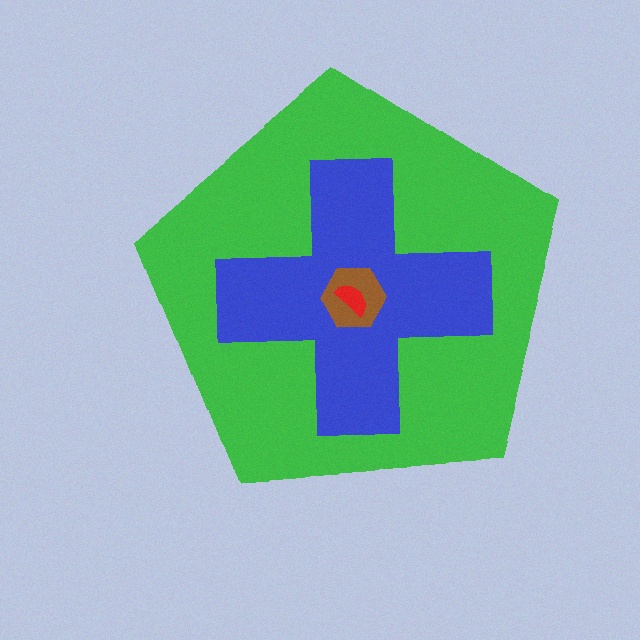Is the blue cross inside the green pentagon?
Yes.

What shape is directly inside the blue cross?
The brown hexagon.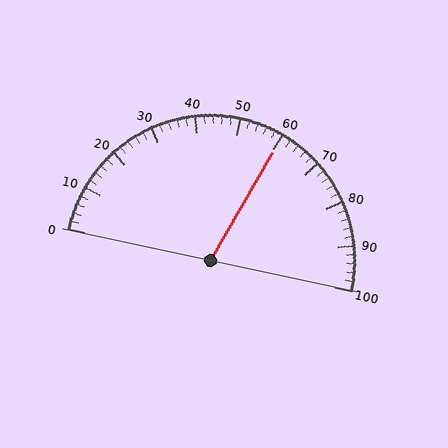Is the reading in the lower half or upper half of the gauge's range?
The reading is in the upper half of the range (0 to 100).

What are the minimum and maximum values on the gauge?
The gauge ranges from 0 to 100.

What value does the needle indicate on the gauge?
The needle indicates approximately 60.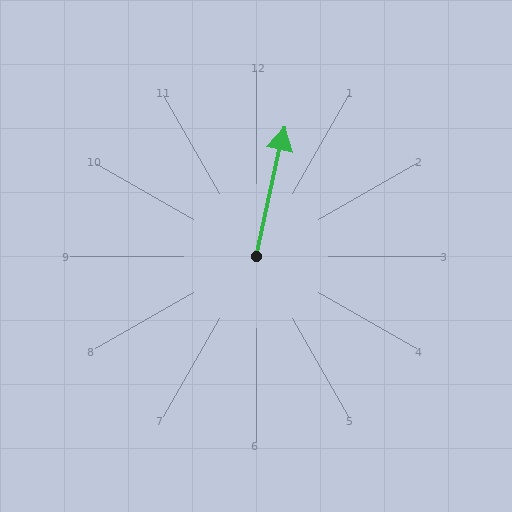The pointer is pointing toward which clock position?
Roughly 12 o'clock.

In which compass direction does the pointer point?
North.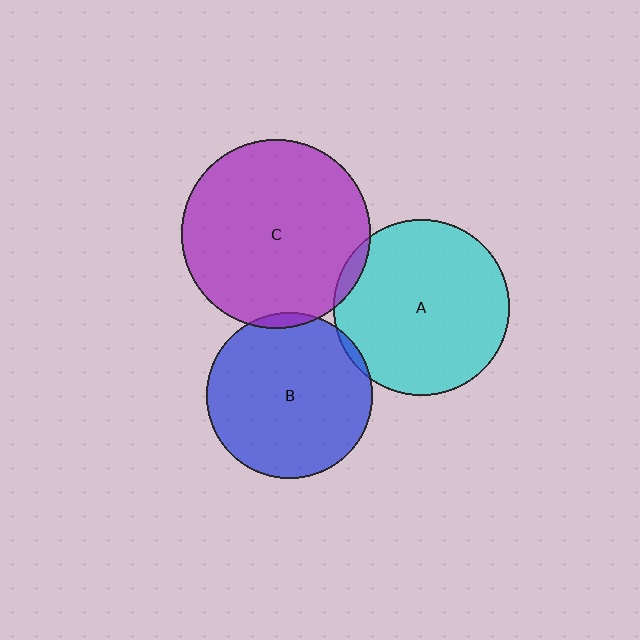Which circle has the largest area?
Circle C (purple).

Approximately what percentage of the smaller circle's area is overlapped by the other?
Approximately 5%.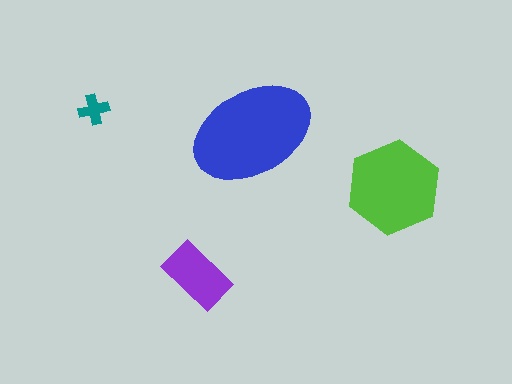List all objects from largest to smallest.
The blue ellipse, the lime hexagon, the purple rectangle, the teal cross.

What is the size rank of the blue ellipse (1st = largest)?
1st.